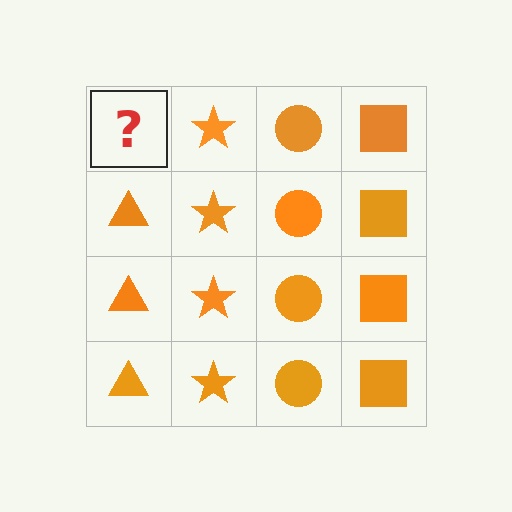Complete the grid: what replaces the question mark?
The question mark should be replaced with an orange triangle.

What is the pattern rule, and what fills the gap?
The rule is that each column has a consistent shape. The gap should be filled with an orange triangle.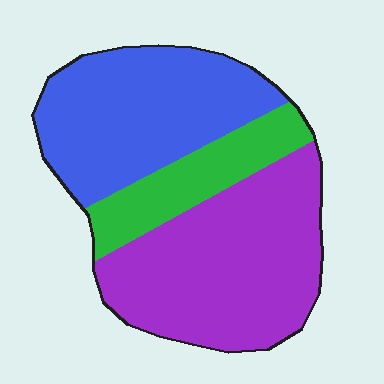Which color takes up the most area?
Purple, at roughly 45%.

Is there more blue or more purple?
Purple.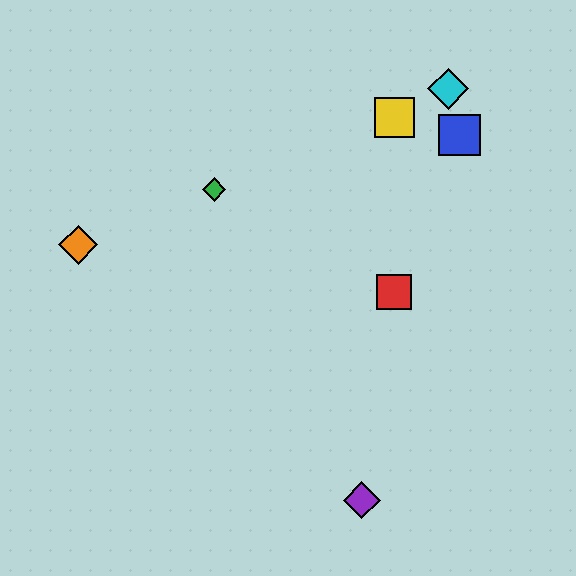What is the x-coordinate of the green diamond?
The green diamond is at x≈214.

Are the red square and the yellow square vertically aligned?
Yes, both are at x≈394.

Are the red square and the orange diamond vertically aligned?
No, the red square is at x≈394 and the orange diamond is at x≈78.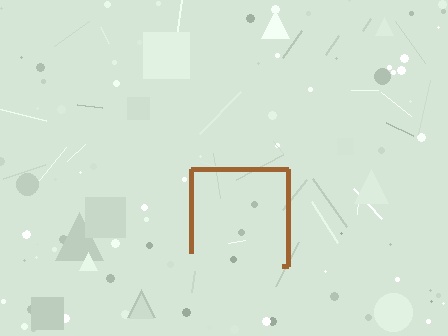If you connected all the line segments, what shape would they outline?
They would outline a square.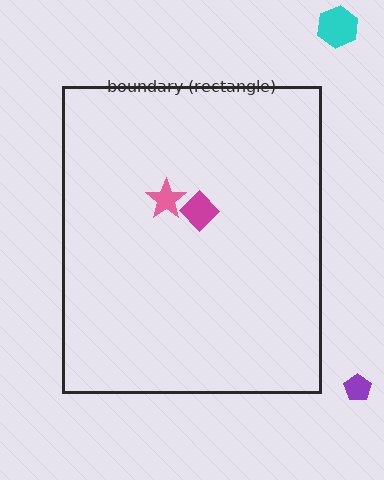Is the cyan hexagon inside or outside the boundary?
Outside.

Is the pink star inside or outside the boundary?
Inside.